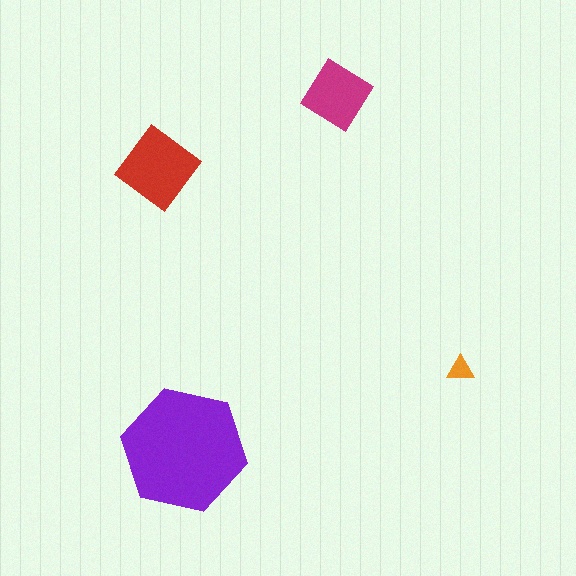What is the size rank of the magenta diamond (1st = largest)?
3rd.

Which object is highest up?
The magenta diamond is topmost.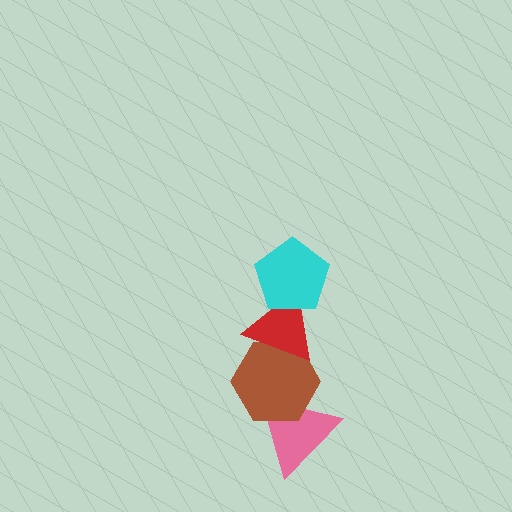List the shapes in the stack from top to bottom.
From top to bottom: the cyan pentagon, the red triangle, the brown hexagon, the pink triangle.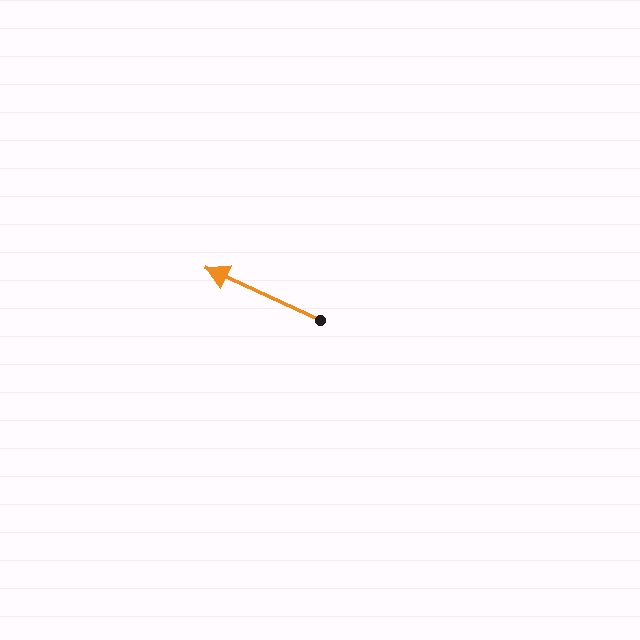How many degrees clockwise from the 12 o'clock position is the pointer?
Approximately 295 degrees.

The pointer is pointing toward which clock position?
Roughly 10 o'clock.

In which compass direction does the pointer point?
Northwest.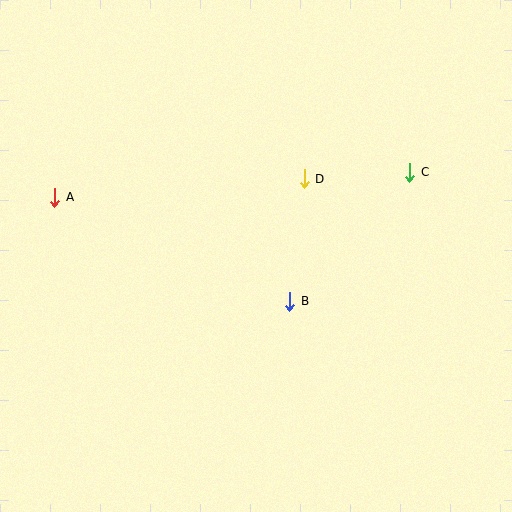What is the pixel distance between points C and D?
The distance between C and D is 106 pixels.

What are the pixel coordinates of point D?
Point D is at (304, 179).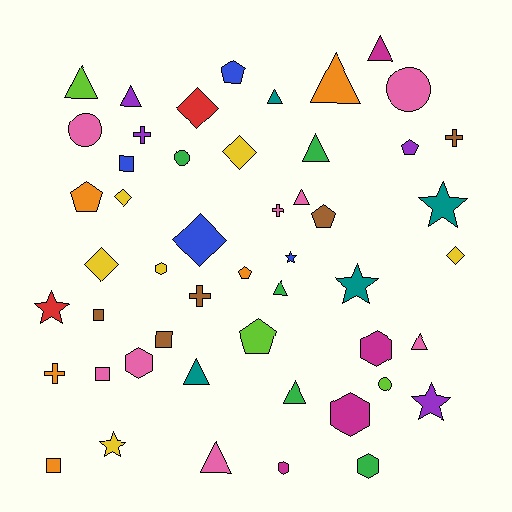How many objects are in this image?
There are 50 objects.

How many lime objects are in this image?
There are 3 lime objects.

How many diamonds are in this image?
There are 6 diamonds.